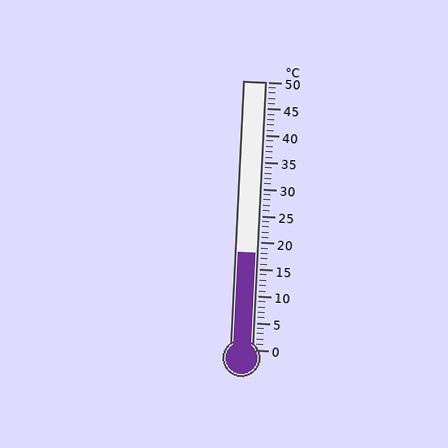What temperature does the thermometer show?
The thermometer shows approximately 18°C.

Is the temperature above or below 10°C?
The temperature is above 10°C.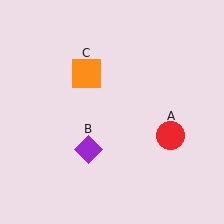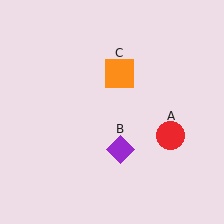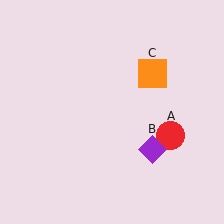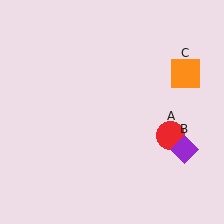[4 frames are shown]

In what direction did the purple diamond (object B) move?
The purple diamond (object B) moved right.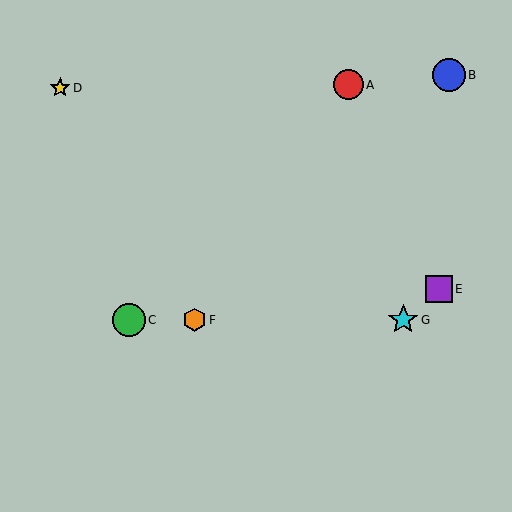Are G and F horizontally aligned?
Yes, both are at y≈320.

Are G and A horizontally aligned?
No, G is at y≈320 and A is at y≈85.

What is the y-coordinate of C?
Object C is at y≈320.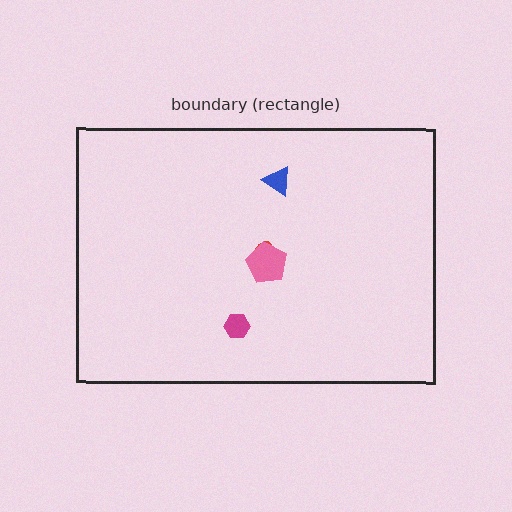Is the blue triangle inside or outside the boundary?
Inside.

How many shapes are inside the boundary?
4 inside, 0 outside.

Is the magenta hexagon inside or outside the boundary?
Inside.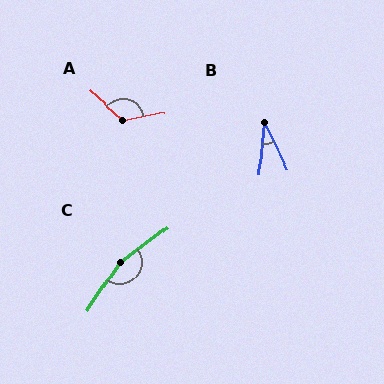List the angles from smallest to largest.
B (32°), A (128°), C (160°).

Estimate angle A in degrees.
Approximately 128 degrees.